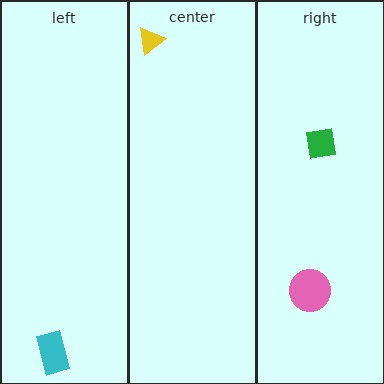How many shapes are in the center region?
1.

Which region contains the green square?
The right region.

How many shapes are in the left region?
1.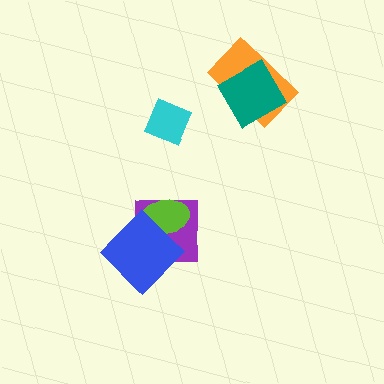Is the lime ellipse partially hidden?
Yes, it is partially covered by another shape.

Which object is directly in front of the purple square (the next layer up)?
The lime ellipse is directly in front of the purple square.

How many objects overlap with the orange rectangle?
1 object overlaps with the orange rectangle.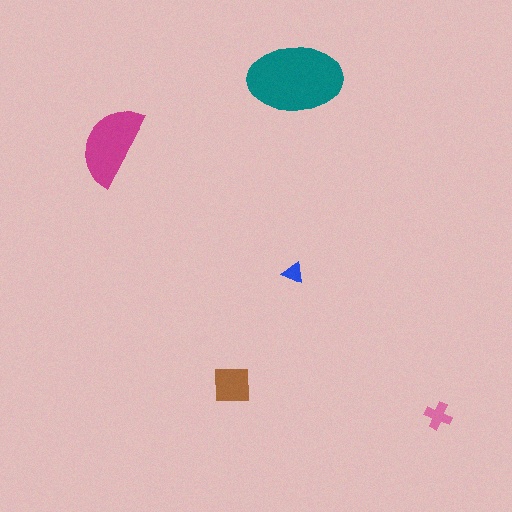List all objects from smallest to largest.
The blue triangle, the pink cross, the brown square, the magenta semicircle, the teal ellipse.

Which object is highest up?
The teal ellipse is topmost.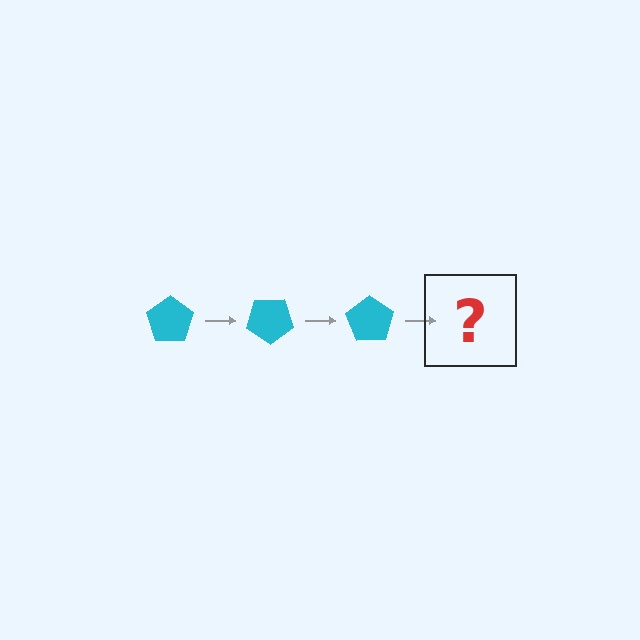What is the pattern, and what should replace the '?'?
The pattern is that the pentagon rotates 35 degrees each step. The '?' should be a cyan pentagon rotated 105 degrees.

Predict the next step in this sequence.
The next step is a cyan pentagon rotated 105 degrees.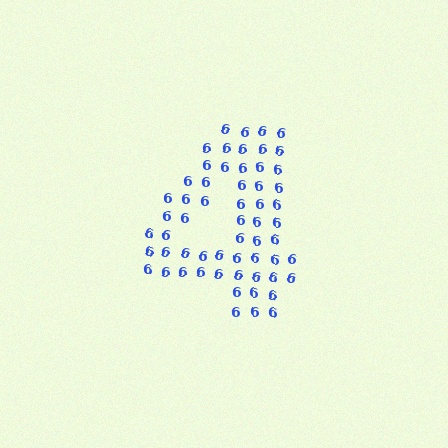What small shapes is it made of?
It is made of small digit 6's.